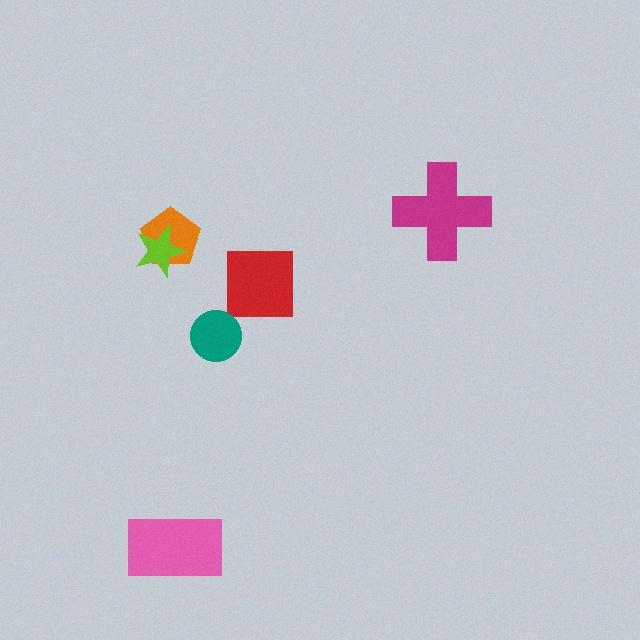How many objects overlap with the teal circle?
0 objects overlap with the teal circle.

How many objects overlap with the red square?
0 objects overlap with the red square.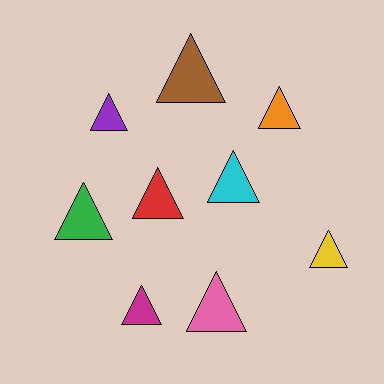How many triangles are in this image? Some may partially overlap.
There are 9 triangles.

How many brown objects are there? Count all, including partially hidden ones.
There is 1 brown object.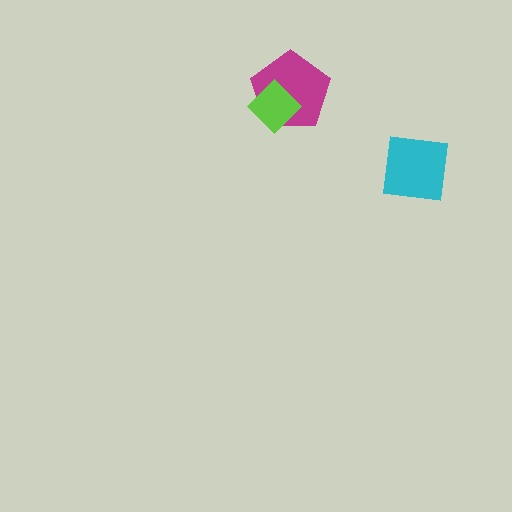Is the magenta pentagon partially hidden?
Yes, it is partially covered by another shape.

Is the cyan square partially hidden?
No, no other shape covers it.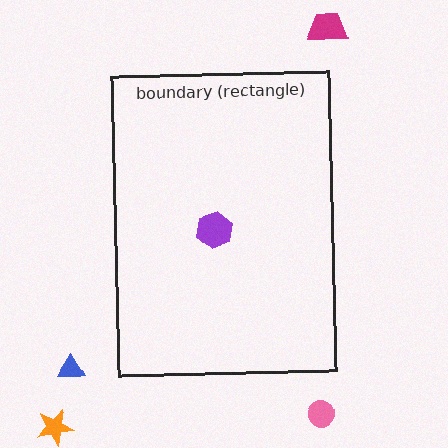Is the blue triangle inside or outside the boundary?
Outside.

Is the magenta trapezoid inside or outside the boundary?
Outside.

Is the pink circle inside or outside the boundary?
Outside.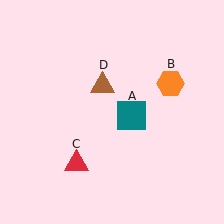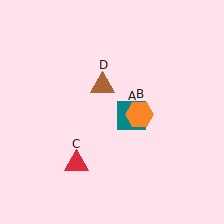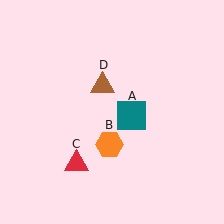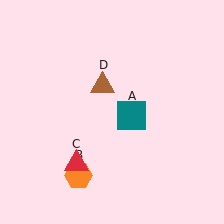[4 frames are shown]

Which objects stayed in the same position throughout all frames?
Teal square (object A) and red triangle (object C) and brown triangle (object D) remained stationary.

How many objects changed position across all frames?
1 object changed position: orange hexagon (object B).